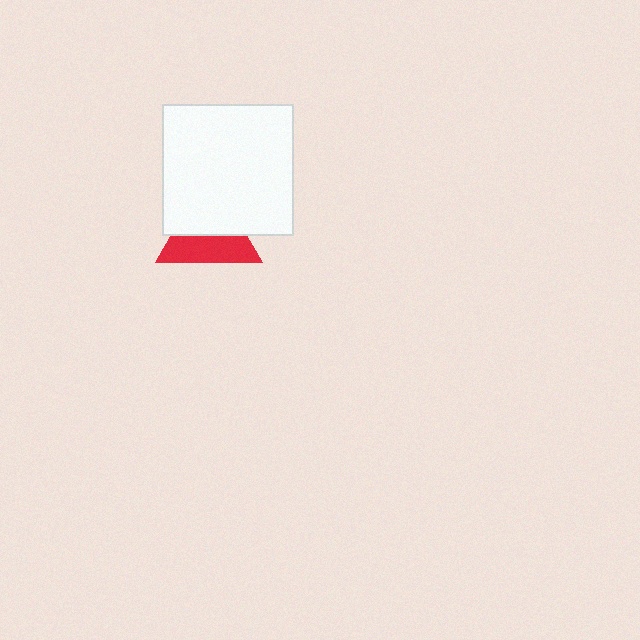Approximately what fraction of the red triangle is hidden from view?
Roughly 49% of the red triangle is hidden behind the white square.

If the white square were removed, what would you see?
You would see the complete red triangle.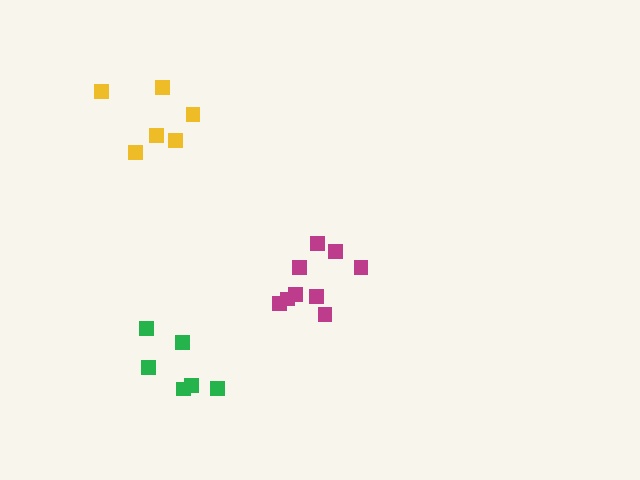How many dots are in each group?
Group 1: 6 dots, Group 2: 6 dots, Group 3: 9 dots (21 total).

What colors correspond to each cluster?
The clusters are colored: yellow, green, magenta.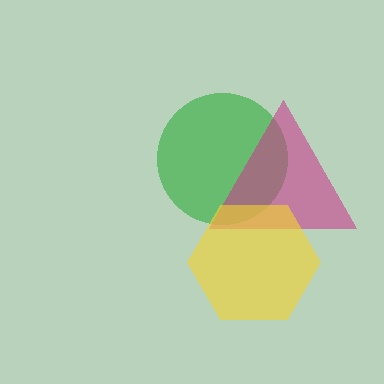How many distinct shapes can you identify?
There are 3 distinct shapes: a green circle, a magenta triangle, a yellow hexagon.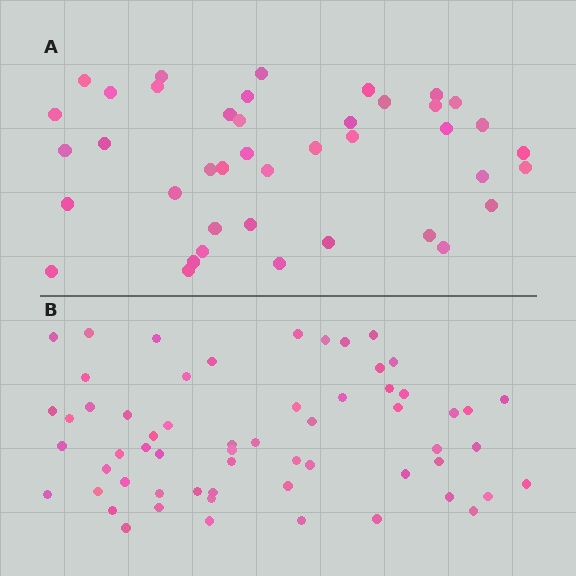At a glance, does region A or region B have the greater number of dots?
Region B (the bottom region) has more dots.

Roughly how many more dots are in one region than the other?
Region B has approximately 20 more dots than region A.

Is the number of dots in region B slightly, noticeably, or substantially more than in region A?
Region B has substantially more. The ratio is roughly 1.5 to 1.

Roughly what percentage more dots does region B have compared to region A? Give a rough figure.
About 45% more.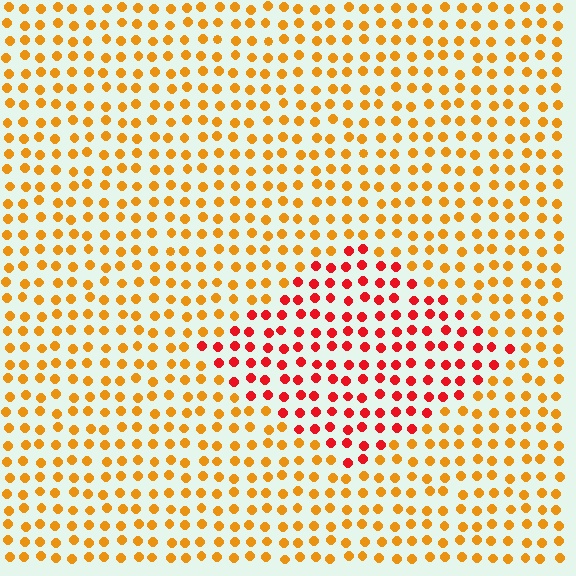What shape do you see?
I see a diamond.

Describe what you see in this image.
The image is filled with small orange elements in a uniform arrangement. A diamond-shaped region is visible where the elements are tinted to a slightly different hue, forming a subtle color boundary.